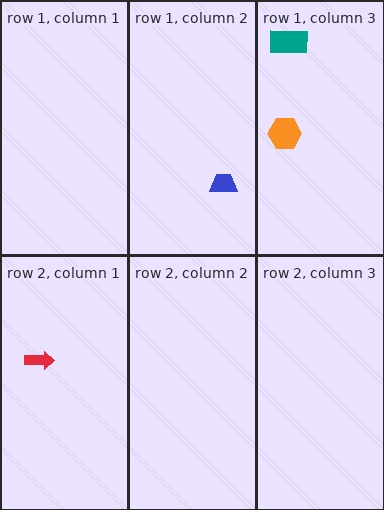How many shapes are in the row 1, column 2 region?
1.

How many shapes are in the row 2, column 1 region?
1.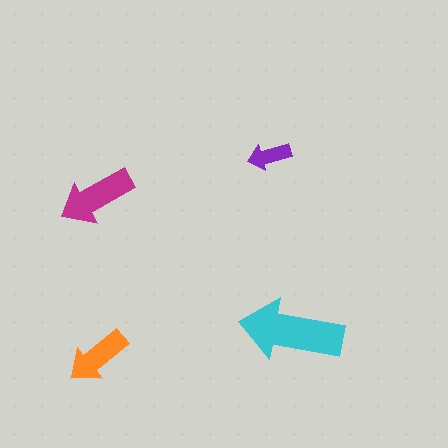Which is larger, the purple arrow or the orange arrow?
The orange one.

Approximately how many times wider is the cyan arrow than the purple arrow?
About 2.5 times wider.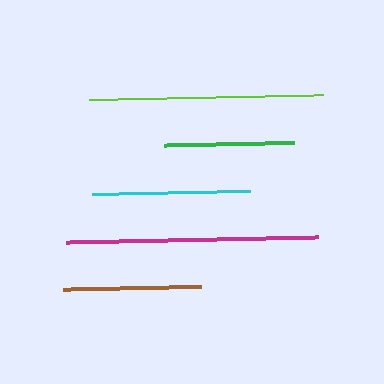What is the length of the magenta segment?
The magenta segment is approximately 252 pixels long.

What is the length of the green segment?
The green segment is approximately 130 pixels long.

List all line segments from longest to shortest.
From longest to shortest: magenta, lime, cyan, brown, green.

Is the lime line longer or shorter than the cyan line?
The lime line is longer than the cyan line.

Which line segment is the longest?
The magenta line is the longest at approximately 252 pixels.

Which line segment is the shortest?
The green line is the shortest at approximately 130 pixels.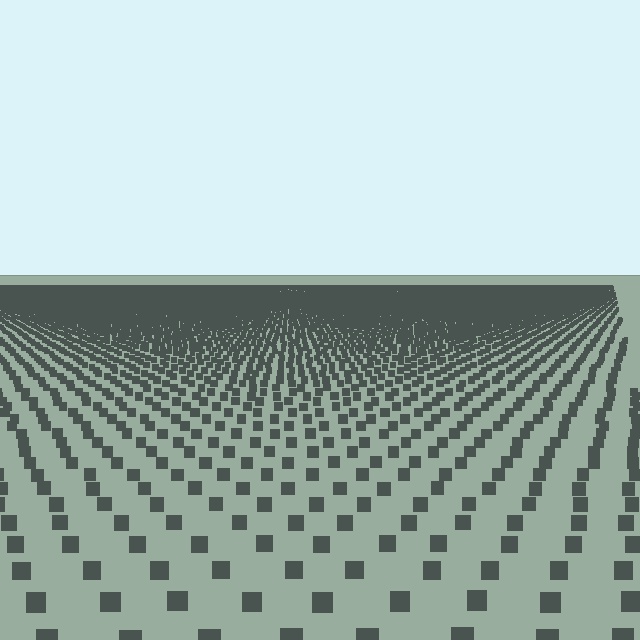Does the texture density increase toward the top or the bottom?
Density increases toward the top.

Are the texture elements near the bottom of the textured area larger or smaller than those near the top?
Larger. Near the bottom, elements are closer to the viewer and appear at a bigger on-screen size.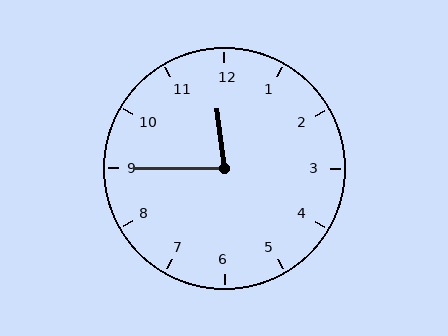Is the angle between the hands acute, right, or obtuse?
It is acute.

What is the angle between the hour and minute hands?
Approximately 82 degrees.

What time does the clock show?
11:45.